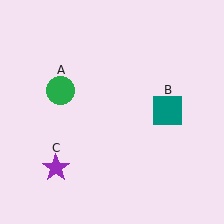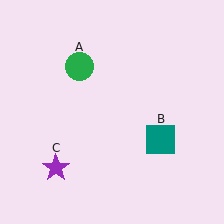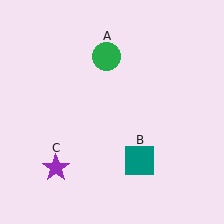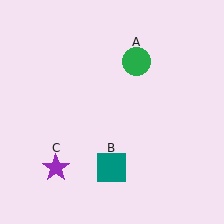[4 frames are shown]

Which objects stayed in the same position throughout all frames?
Purple star (object C) remained stationary.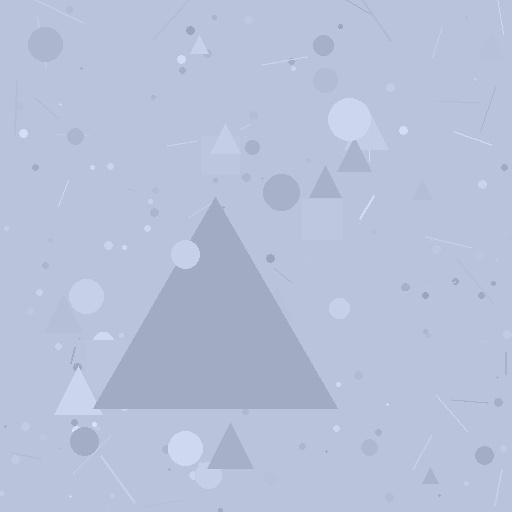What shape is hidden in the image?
A triangle is hidden in the image.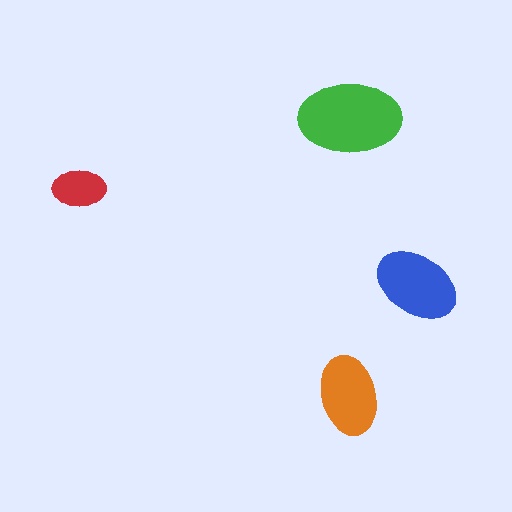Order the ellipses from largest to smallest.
the green one, the blue one, the orange one, the red one.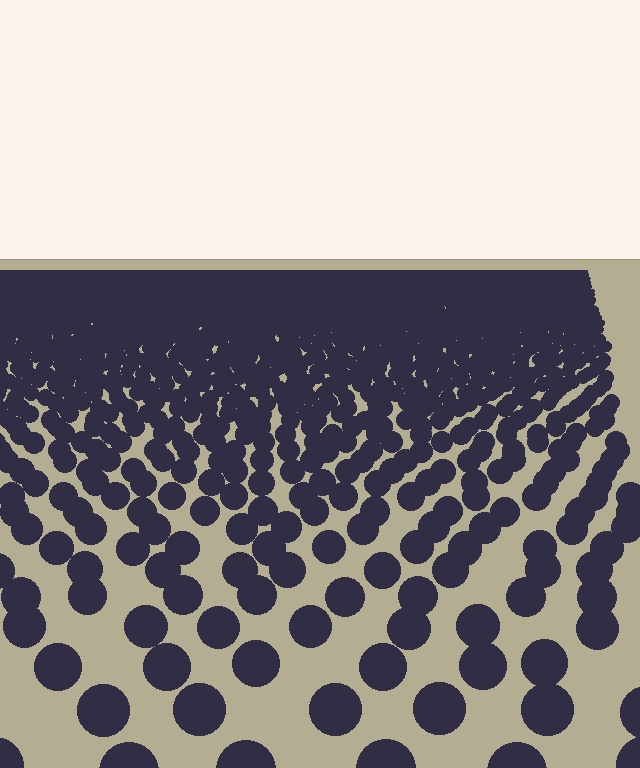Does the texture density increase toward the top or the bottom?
Density increases toward the top.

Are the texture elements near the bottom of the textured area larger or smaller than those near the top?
Larger. Near the bottom, elements are closer to the viewer and appear at a bigger on-screen size.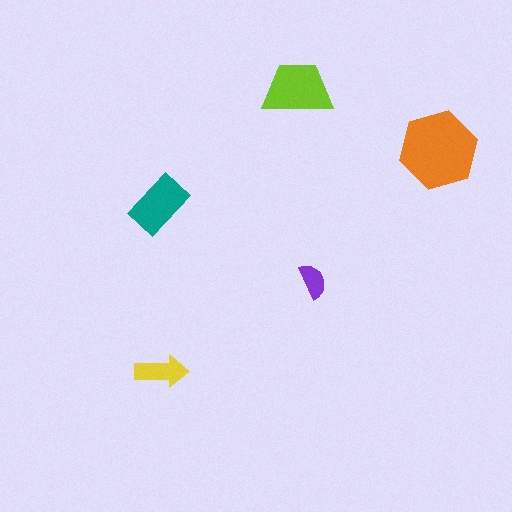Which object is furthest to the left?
The teal rectangle is leftmost.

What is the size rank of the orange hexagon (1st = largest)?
1st.